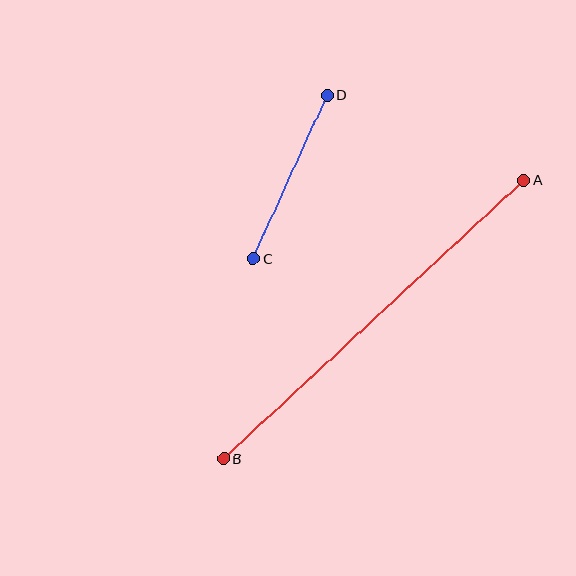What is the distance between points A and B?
The distance is approximately 410 pixels.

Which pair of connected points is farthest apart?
Points A and B are farthest apart.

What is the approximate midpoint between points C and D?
The midpoint is at approximately (290, 177) pixels.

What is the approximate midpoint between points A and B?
The midpoint is at approximately (374, 319) pixels.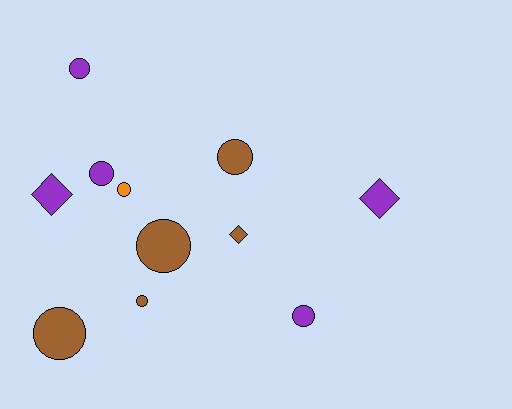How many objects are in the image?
There are 11 objects.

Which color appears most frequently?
Purple, with 5 objects.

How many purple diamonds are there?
There are 2 purple diamonds.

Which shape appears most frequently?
Circle, with 8 objects.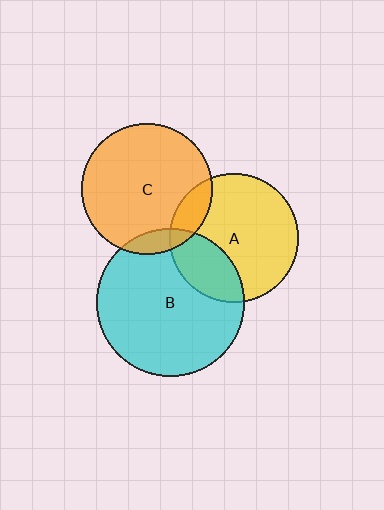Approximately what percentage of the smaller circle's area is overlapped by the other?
Approximately 15%.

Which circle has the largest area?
Circle B (cyan).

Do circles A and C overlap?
Yes.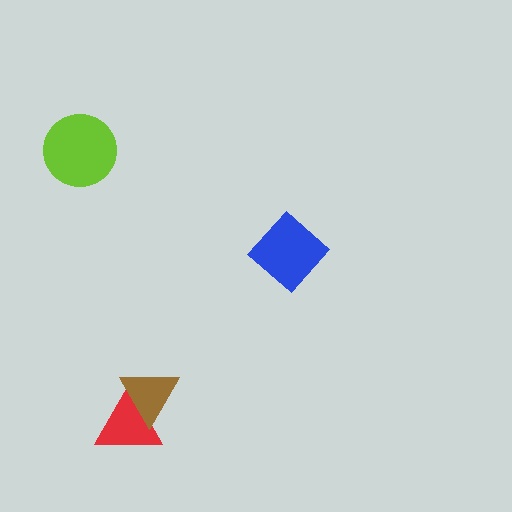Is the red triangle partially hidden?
Yes, it is partially covered by another shape.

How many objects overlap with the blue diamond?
0 objects overlap with the blue diamond.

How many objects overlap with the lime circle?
0 objects overlap with the lime circle.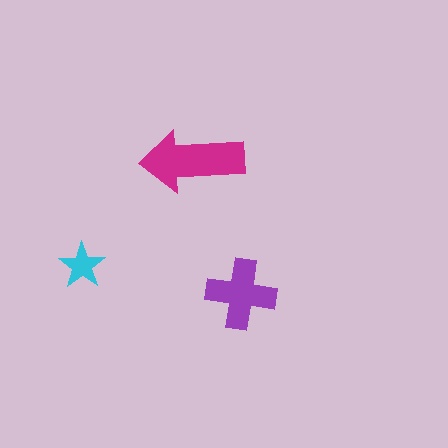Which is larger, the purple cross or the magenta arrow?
The magenta arrow.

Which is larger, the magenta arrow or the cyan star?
The magenta arrow.